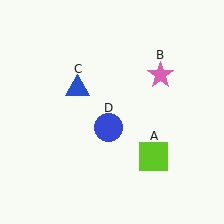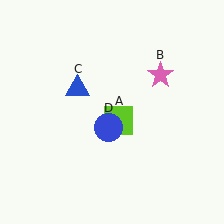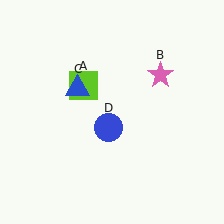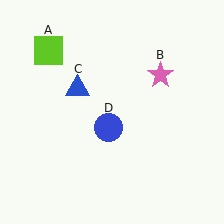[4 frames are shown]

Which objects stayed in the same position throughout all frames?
Pink star (object B) and blue triangle (object C) and blue circle (object D) remained stationary.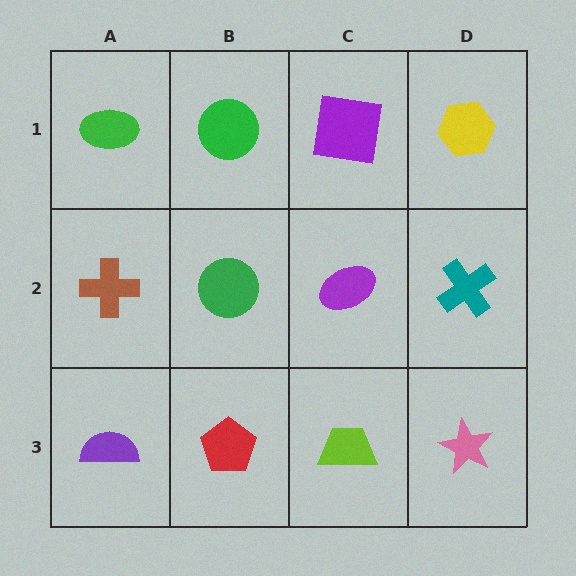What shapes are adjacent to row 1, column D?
A teal cross (row 2, column D), a purple square (row 1, column C).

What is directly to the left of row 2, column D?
A purple ellipse.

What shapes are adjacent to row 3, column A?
A brown cross (row 2, column A), a red pentagon (row 3, column B).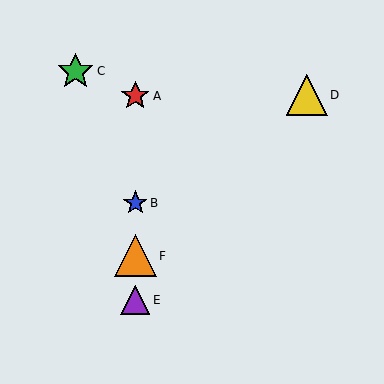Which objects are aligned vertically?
Objects A, B, E, F are aligned vertically.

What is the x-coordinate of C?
Object C is at x≈75.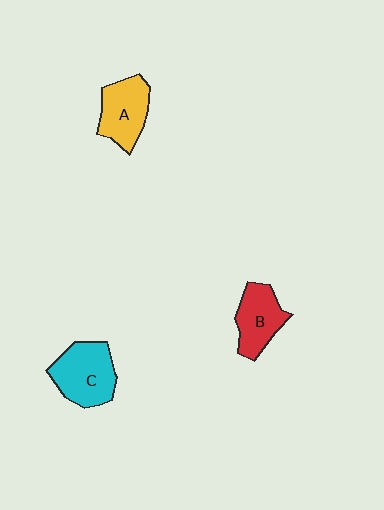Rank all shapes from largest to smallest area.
From largest to smallest: C (cyan), A (yellow), B (red).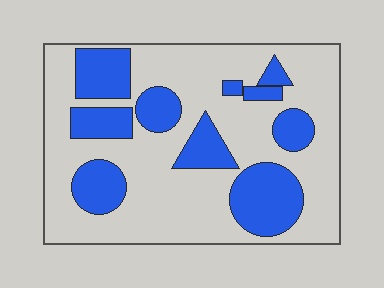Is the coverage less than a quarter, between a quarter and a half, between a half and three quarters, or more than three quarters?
Between a quarter and a half.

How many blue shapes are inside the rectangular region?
10.